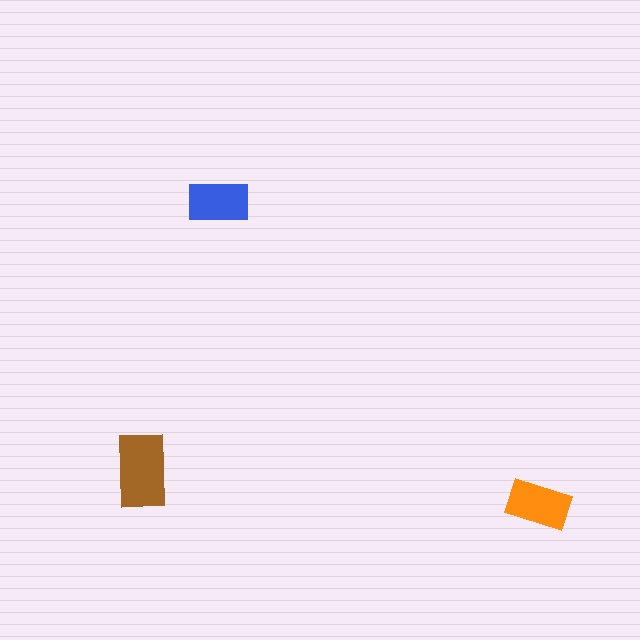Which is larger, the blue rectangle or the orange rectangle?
The orange one.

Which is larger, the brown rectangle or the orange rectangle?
The brown one.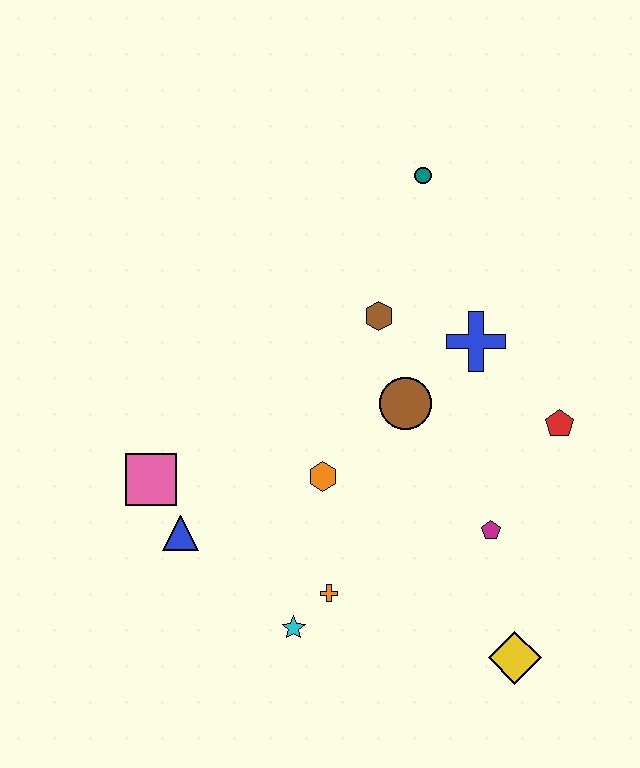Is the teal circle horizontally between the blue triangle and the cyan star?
No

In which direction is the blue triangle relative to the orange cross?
The blue triangle is to the left of the orange cross.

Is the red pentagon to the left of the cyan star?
No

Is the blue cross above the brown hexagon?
No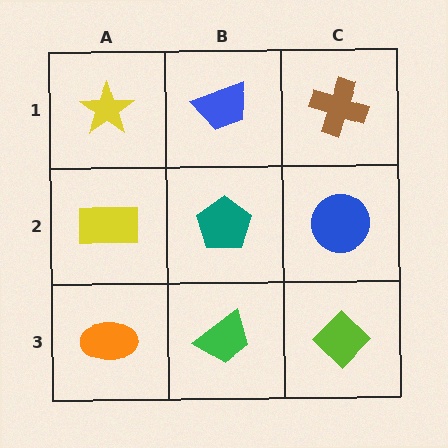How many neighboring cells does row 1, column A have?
2.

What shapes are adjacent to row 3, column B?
A teal pentagon (row 2, column B), an orange ellipse (row 3, column A), a lime diamond (row 3, column C).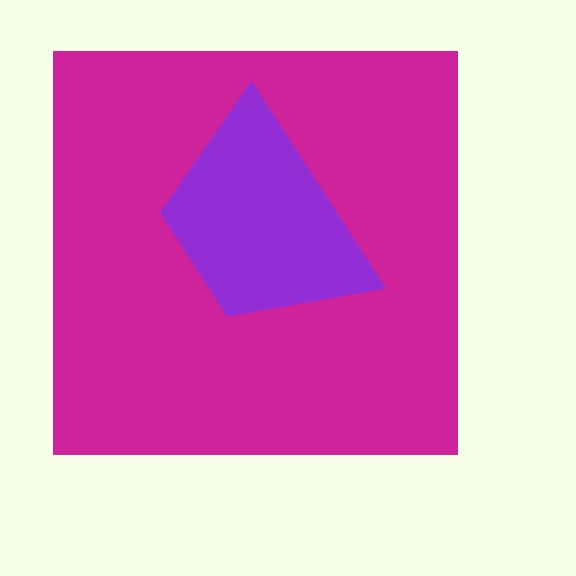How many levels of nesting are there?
2.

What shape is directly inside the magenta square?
The purple trapezoid.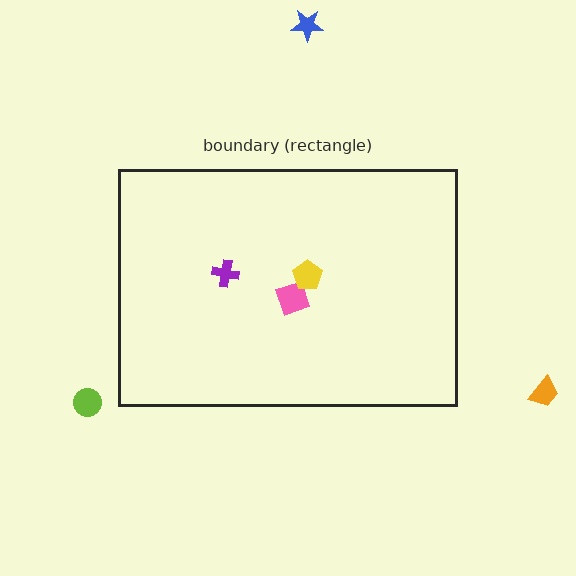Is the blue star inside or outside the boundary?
Outside.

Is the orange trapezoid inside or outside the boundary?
Outside.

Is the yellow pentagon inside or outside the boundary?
Inside.